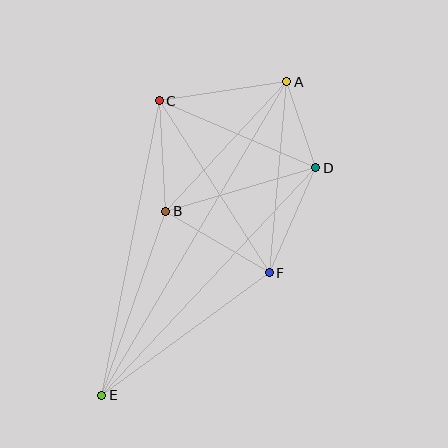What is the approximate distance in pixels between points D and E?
The distance between D and E is approximately 312 pixels.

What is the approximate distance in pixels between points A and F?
The distance between A and F is approximately 192 pixels.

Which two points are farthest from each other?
Points A and E are farthest from each other.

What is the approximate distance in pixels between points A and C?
The distance between A and C is approximately 129 pixels.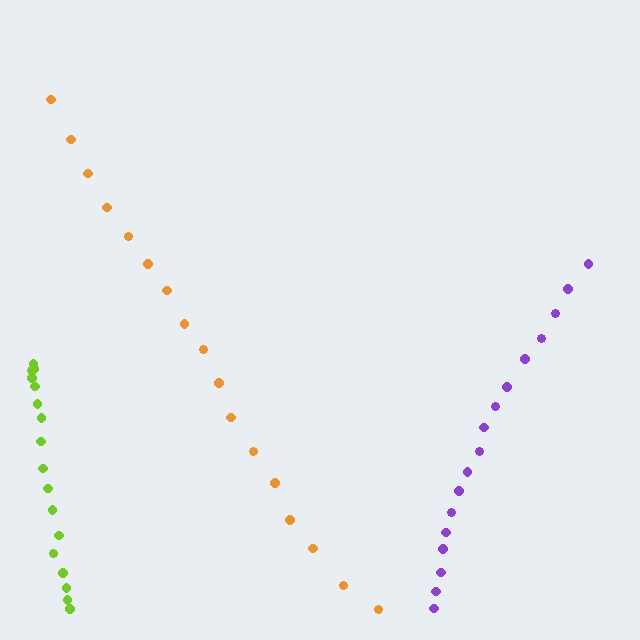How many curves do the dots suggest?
There are 3 distinct paths.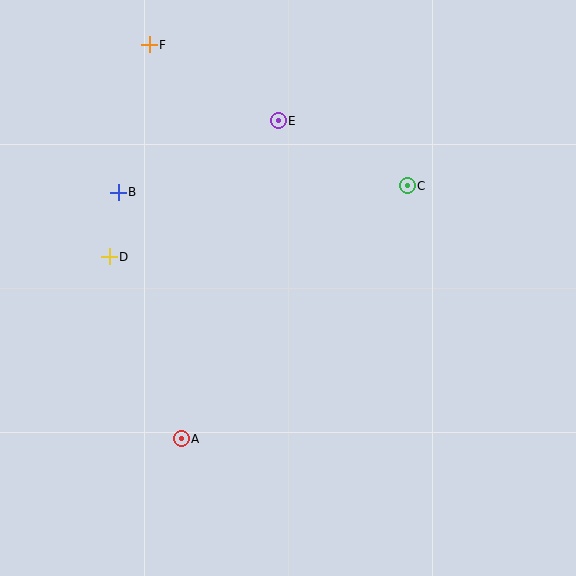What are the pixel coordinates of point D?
Point D is at (109, 257).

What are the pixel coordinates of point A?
Point A is at (181, 439).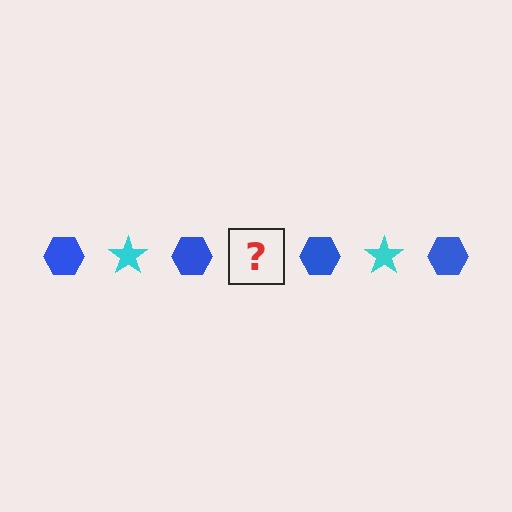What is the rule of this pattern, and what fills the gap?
The rule is that the pattern alternates between blue hexagon and cyan star. The gap should be filled with a cyan star.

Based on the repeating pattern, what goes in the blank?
The blank should be a cyan star.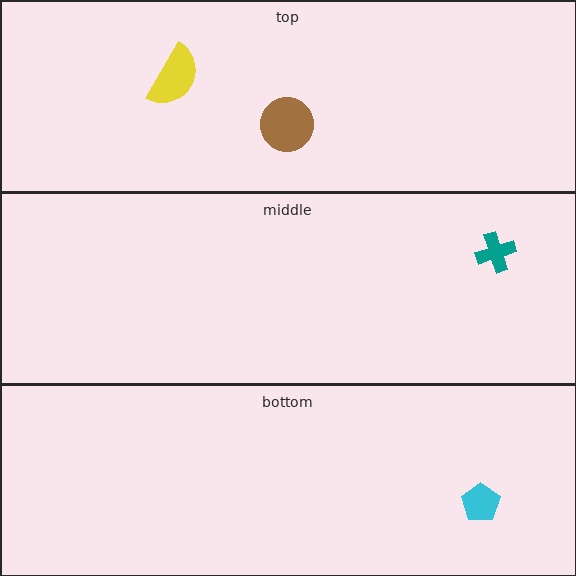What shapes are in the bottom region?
The cyan pentagon.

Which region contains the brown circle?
The top region.